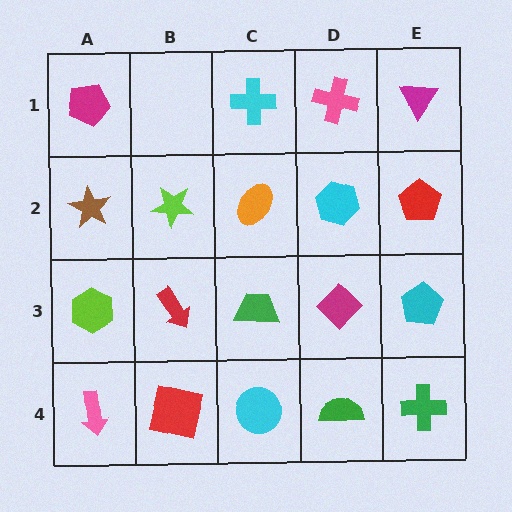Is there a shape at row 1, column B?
No, that cell is empty.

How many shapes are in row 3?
5 shapes.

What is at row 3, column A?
A lime hexagon.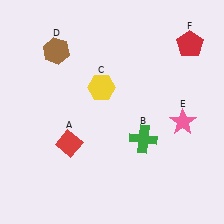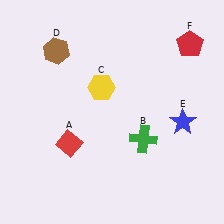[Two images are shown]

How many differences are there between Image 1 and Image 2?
There is 1 difference between the two images.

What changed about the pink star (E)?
In Image 1, E is pink. In Image 2, it changed to blue.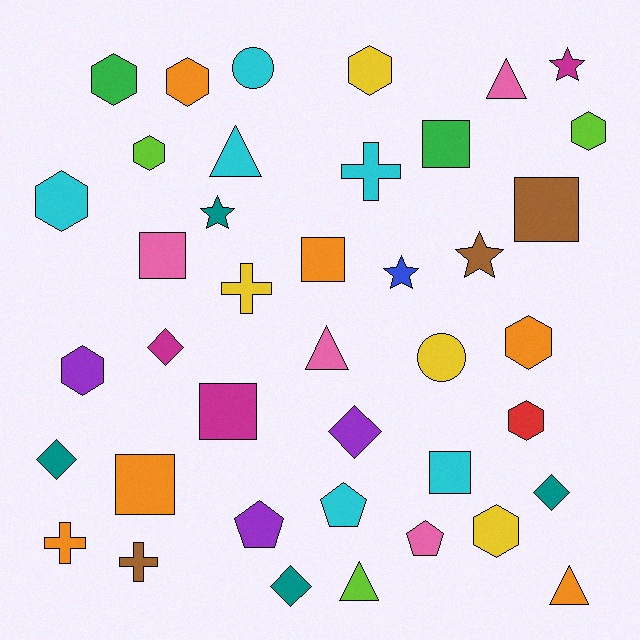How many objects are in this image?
There are 40 objects.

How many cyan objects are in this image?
There are 6 cyan objects.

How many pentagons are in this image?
There are 3 pentagons.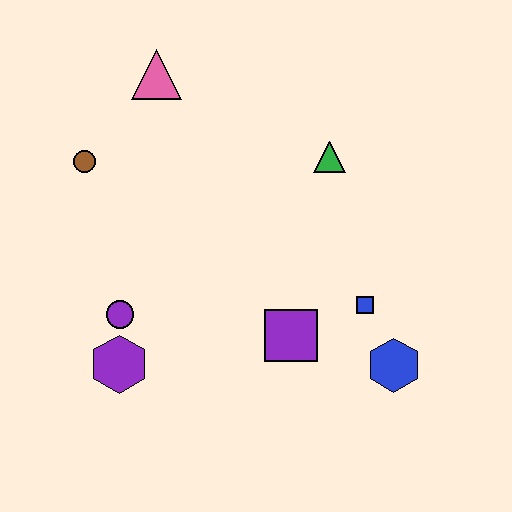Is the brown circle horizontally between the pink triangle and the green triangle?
No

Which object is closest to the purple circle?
The purple hexagon is closest to the purple circle.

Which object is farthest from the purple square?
The pink triangle is farthest from the purple square.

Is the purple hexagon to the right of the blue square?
No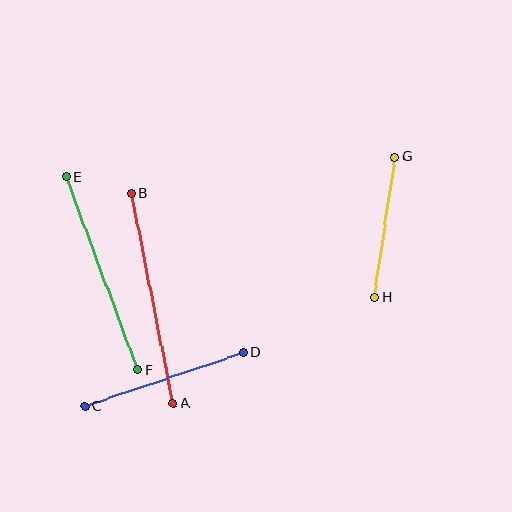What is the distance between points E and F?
The distance is approximately 206 pixels.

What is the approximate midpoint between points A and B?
The midpoint is at approximately (152, 298) pixels.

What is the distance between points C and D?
The distance is approximately 167 pixels.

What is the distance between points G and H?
The distance is approximately 142 pixels.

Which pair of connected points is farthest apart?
Points A and B are farthest apart.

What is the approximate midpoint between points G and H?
The midpoint is at approximately (385, 227) pixels.